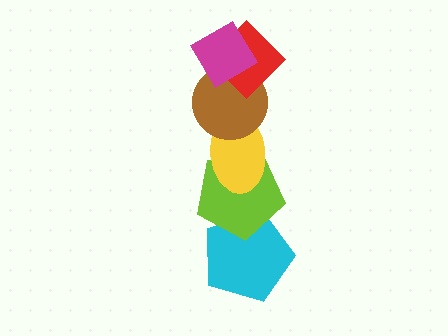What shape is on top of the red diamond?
The magenta diamond is on top of the red diamond.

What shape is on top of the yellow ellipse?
The brown circle is on top of the yellow ellipse.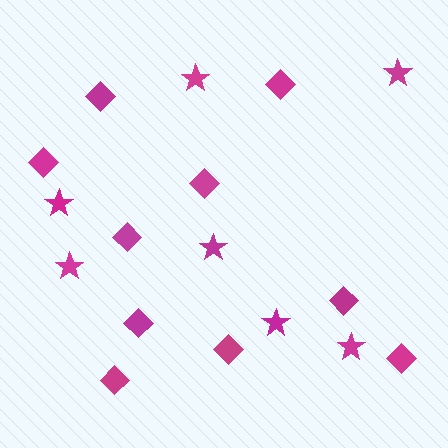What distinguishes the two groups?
There are 2 groups: one group of diamonds (10) and one group of stars (7).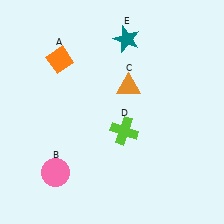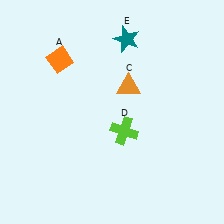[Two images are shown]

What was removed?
The pink circle (B) was removed in Image 2.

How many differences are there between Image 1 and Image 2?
There is 1 difference between the two images.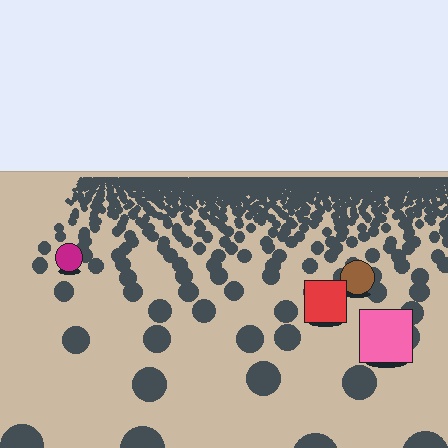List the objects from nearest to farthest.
From nearest to farthest: the pink square, the red square, the brown circle, the magenta circle.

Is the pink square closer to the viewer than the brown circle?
Yes. The pink square is closer — you can tell from the texture gradient: the ground texture is coarser near it.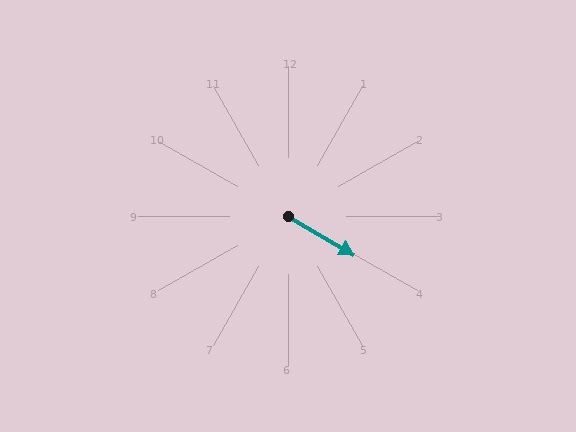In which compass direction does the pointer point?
Southeast.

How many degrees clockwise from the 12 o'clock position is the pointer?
Approximately 120 degrees.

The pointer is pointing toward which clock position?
Roughly 4 o'clock.